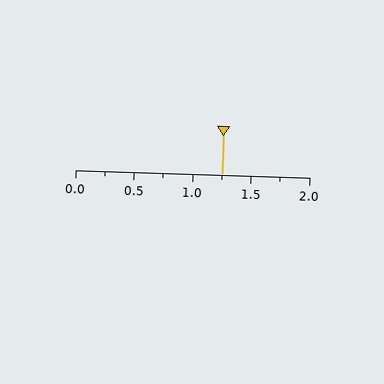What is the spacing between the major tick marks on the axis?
The major ticks are spaced 0.5 apart.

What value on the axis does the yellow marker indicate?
The marker indicates approximately 1.25.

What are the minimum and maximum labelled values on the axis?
The axis runs from 0.0 to 2.0.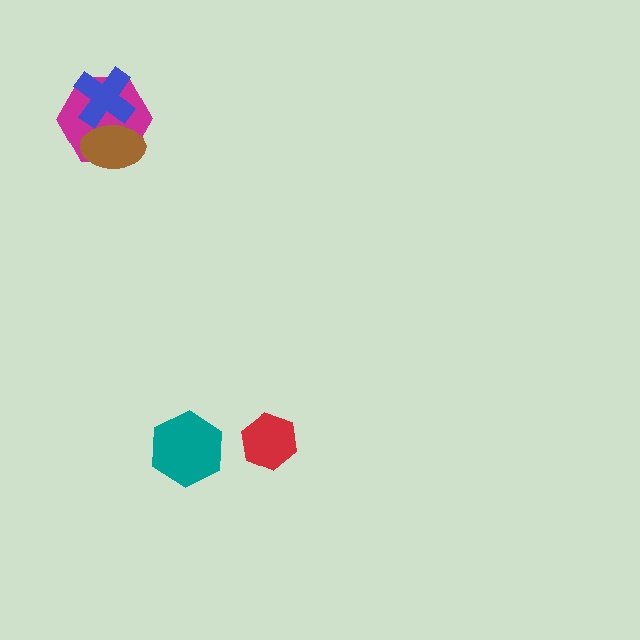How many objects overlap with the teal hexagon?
0 objects overlap with the teal hexagon.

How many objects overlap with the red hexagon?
0 objects overlap with the red hexagon.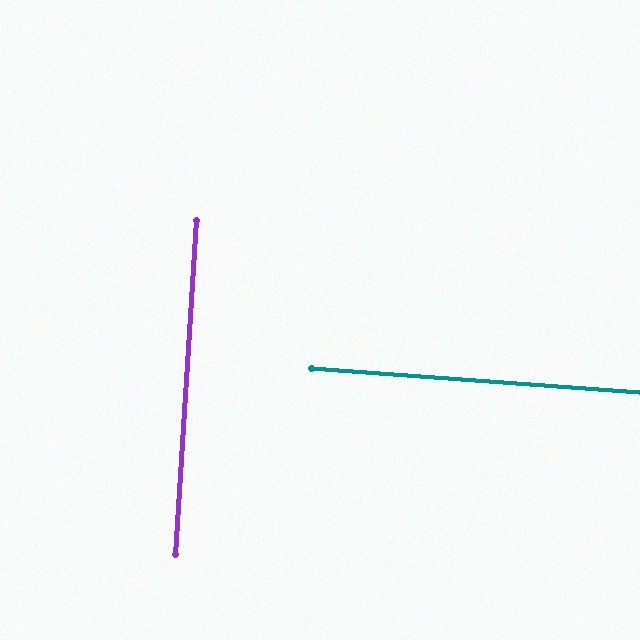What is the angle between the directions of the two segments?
Approximately 89 degrees.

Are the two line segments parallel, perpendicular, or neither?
Perpendicular — they meet at approximately 89°.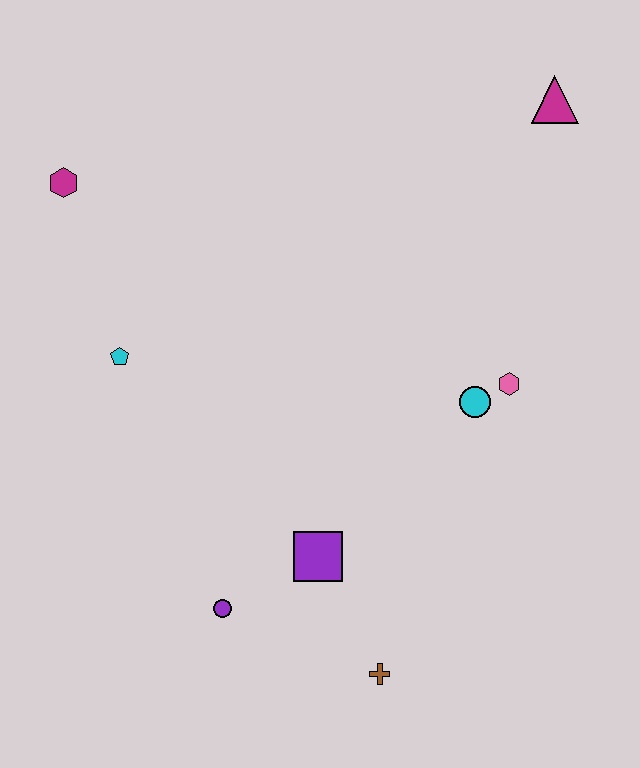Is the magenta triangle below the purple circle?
No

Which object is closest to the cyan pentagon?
The magenta hexagon is closest to the cyan pentagon.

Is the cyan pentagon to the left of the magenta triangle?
Yes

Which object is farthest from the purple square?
The magenta triangle is farthest from the purple square.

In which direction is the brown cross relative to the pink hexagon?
The brown cross is below the pink hexagon.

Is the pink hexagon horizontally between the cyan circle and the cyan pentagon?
No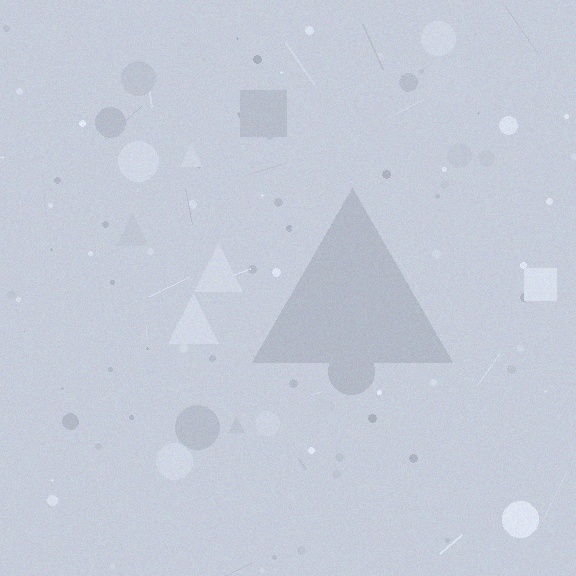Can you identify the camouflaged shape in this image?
The camouflaged shape is a triangle.